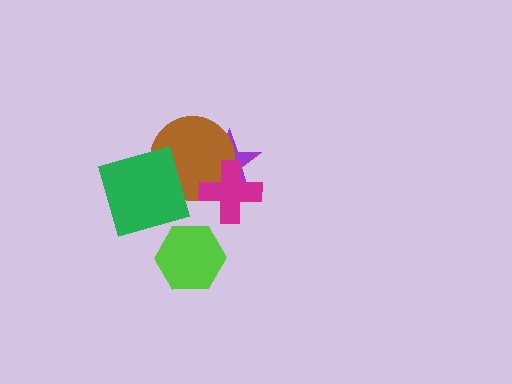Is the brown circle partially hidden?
Yes, it is partially covered by another shape.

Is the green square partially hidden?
No, no other shape covers it.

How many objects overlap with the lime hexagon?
0 objects overlap with the lime hexagon.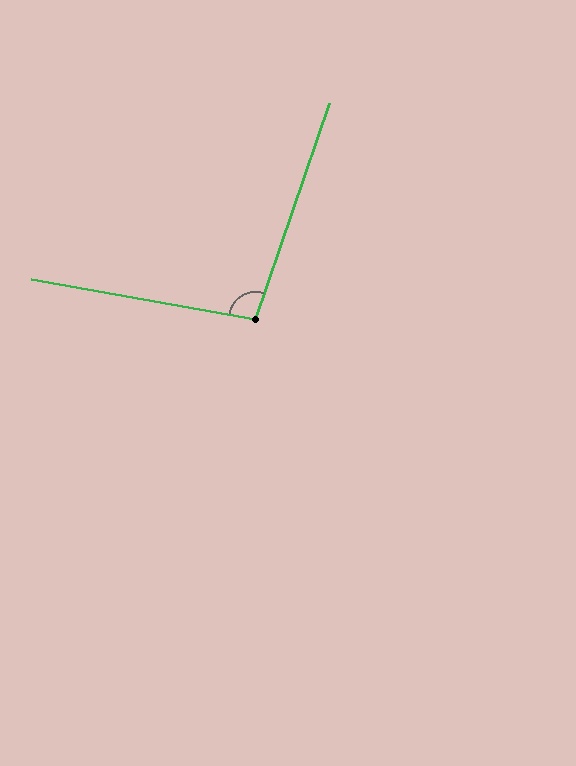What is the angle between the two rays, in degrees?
Approximately 99 degrees.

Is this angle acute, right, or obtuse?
It is obtuse.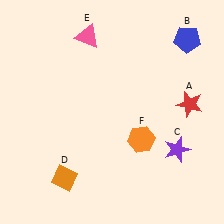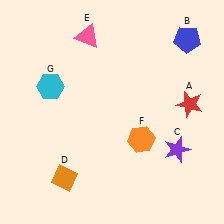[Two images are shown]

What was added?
A cyan hexagon (G) was added in Image 2.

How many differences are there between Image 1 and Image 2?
There is 1 difference between the two images.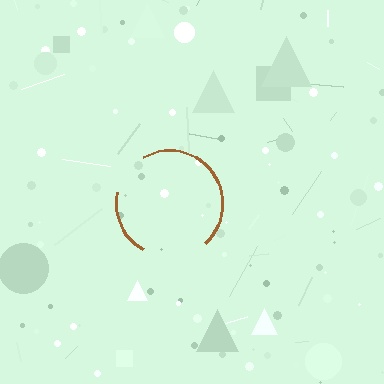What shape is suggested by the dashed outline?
The dashed outline suggests a circle.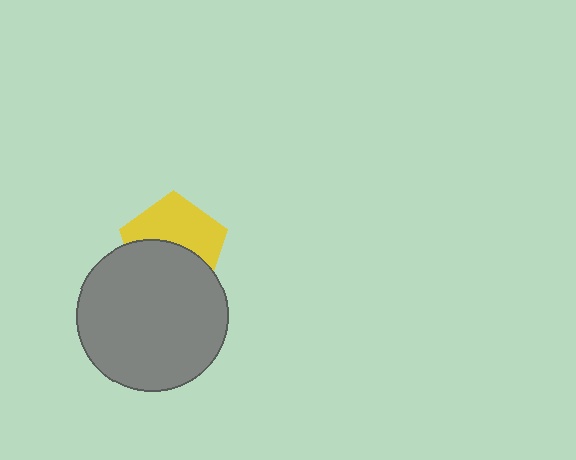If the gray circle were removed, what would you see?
You would see the complete yellow pentagon.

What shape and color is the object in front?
The object in front is a gray circle.